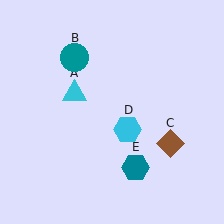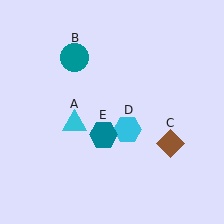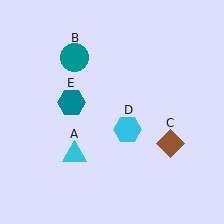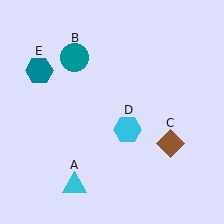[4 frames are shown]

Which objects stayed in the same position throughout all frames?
Teal circle (object B) and brown diamond (object C) and cyan hexagon (object D) remained stationary.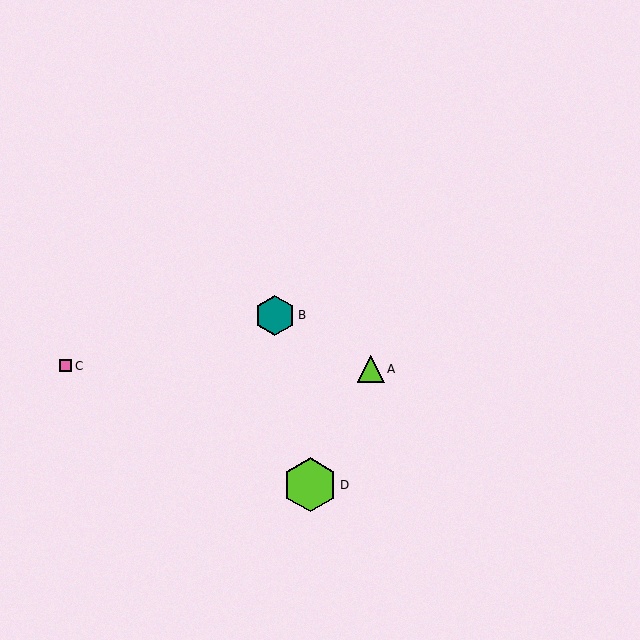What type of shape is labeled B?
Shape B is a teal hexagon.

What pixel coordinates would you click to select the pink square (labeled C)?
Click at (66, 366) to select the pink square C.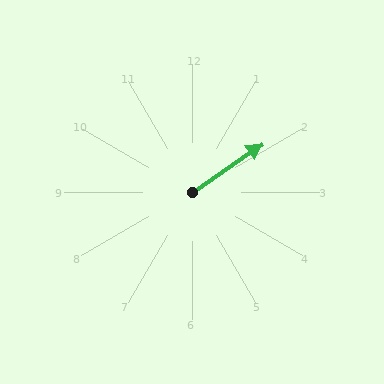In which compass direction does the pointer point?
Northeast.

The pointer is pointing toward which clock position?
Roughly 2 o'clock.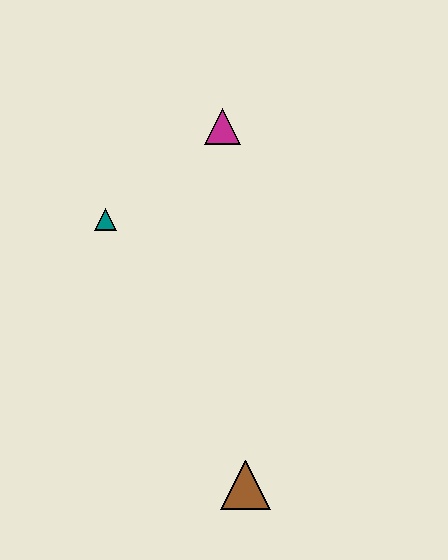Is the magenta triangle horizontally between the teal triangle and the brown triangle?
Yes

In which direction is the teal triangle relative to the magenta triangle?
The teal triangle is to the left of the magenta triangle.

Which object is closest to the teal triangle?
The magenta triangle is closest to the teal triangle.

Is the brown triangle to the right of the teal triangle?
Yes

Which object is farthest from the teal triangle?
The brown triangle is farthest from the teal triangle.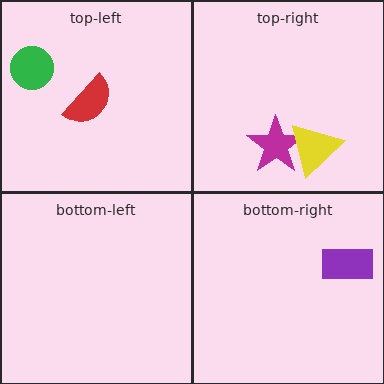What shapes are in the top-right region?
The magenta star, the yellow triangle.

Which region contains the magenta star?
The top-right region.